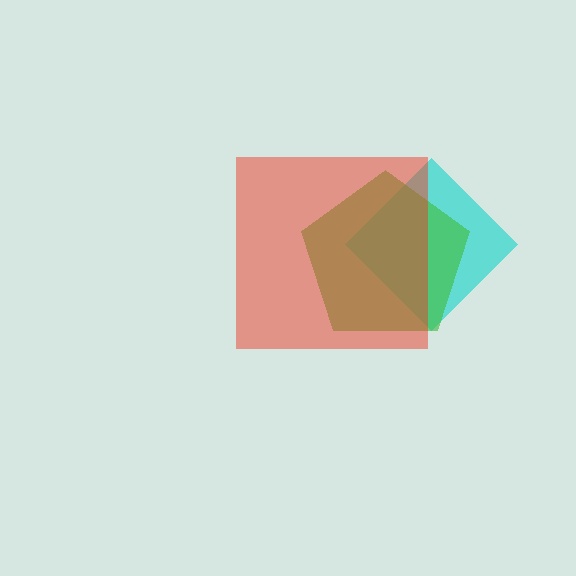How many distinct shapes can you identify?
There are 3 distinct shapes: a cyan diamond, a green pentagon, a red square.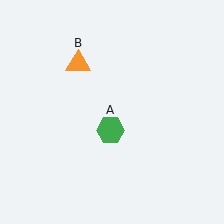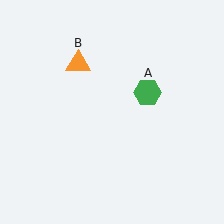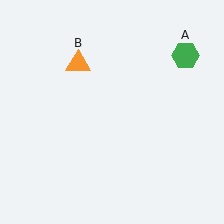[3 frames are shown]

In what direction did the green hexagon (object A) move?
The green hexagon (object A) moved up and to the right.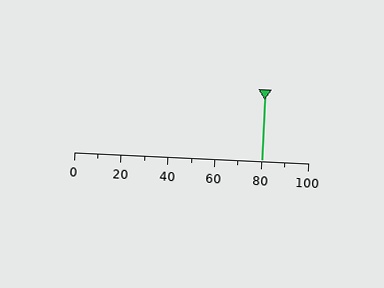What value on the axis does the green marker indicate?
The marker indicates approximately 80.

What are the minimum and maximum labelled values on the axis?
The axis runs from 0 to 100.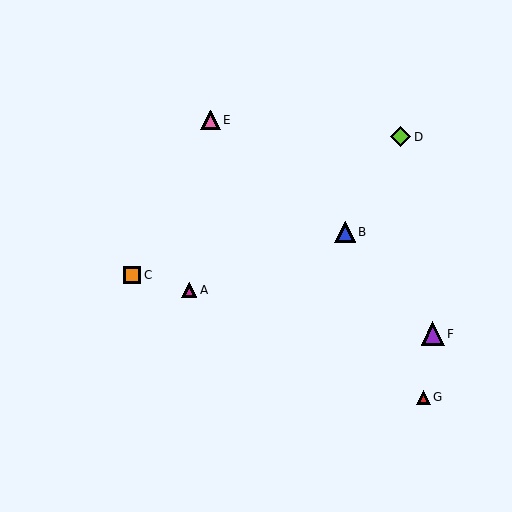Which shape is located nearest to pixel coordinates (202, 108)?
The pink triangle (labeled E) at (210, 120) is nearest to that location.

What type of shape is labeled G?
Shape G is a red triangle.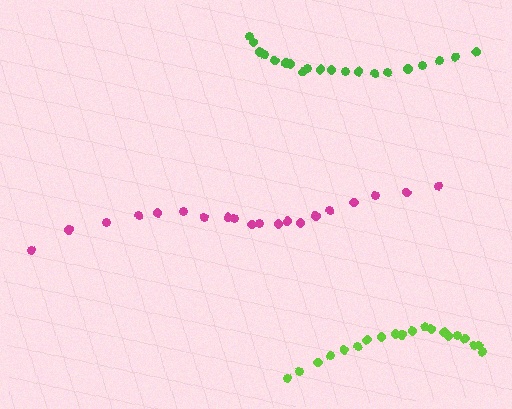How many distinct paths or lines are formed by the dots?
There are 3 distinct paths.